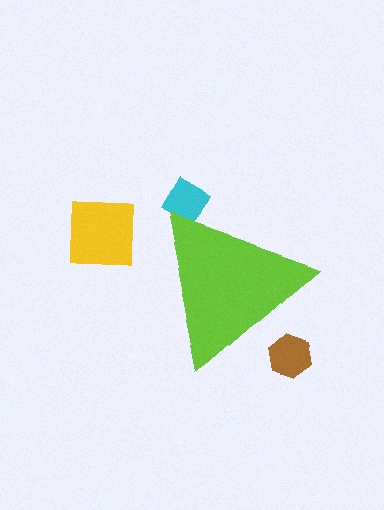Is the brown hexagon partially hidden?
Yes, the brown hexagon is partially hidden behind the lime triangle.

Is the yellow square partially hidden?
No, the yellow square is fully visible.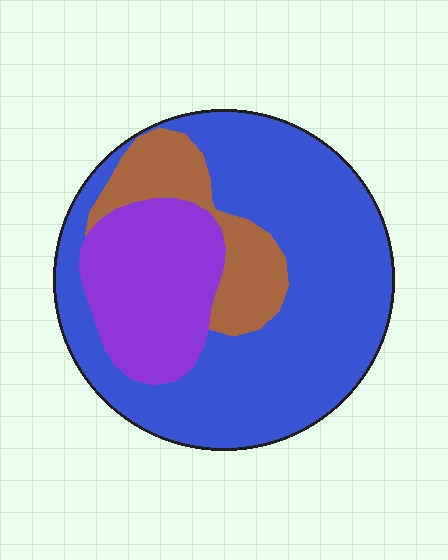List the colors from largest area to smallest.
From largest to smallest: blue, purple, brown.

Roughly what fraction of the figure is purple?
Purple covers roughly 25% of the figure.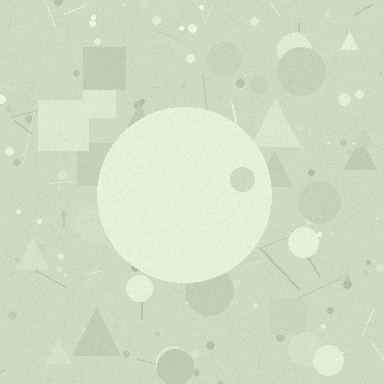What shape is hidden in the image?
A circle is hidden in the image.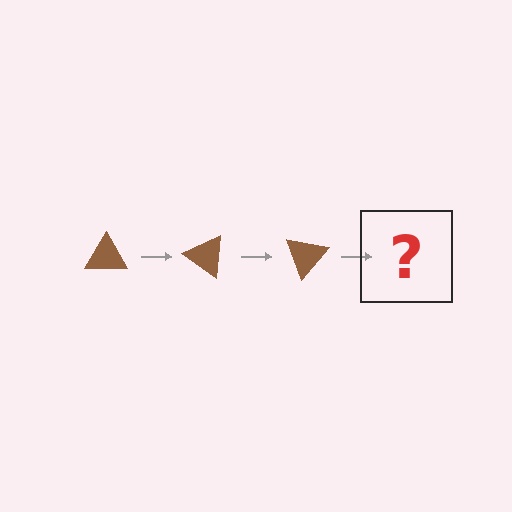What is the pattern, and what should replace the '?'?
The pattern is that the triangle rotates 35 degrees each step. The '?' should be a brown triangle rotated 105 degrees.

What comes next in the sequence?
The next element should be a brown triangle rotated 105 degrees.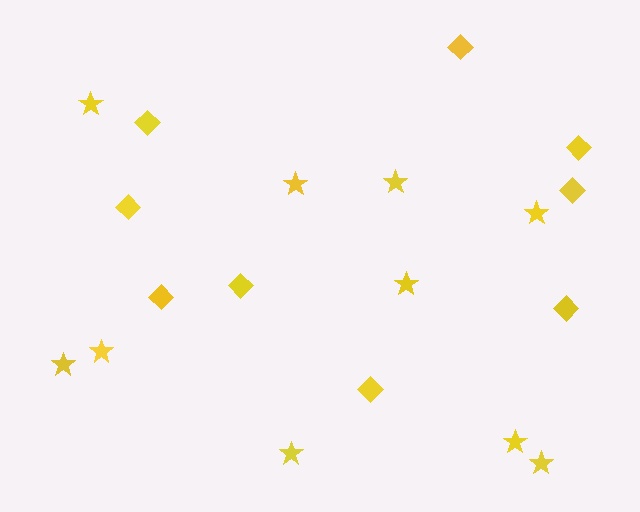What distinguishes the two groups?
There are 2 groups: one group of stars (10) and one group of diamonds (9).